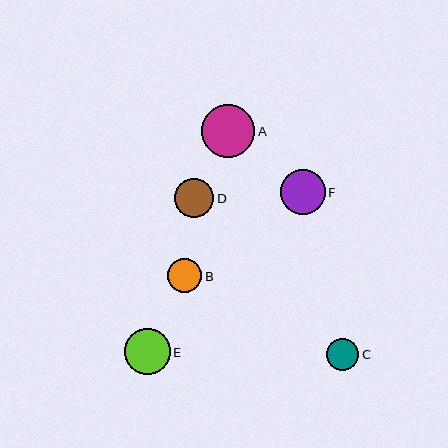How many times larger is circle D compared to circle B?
Circle D is approximately 1.1 times the size of circle B.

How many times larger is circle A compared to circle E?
Circle A is approximately 1.2 times the size of circle E.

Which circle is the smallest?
Circle C is the smallest with a size of approximately 32 pixels.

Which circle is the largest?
Circle A is the largest with a size of approximately 53 pixels.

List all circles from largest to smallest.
From largest to smallest: A, E, F, D, B, C.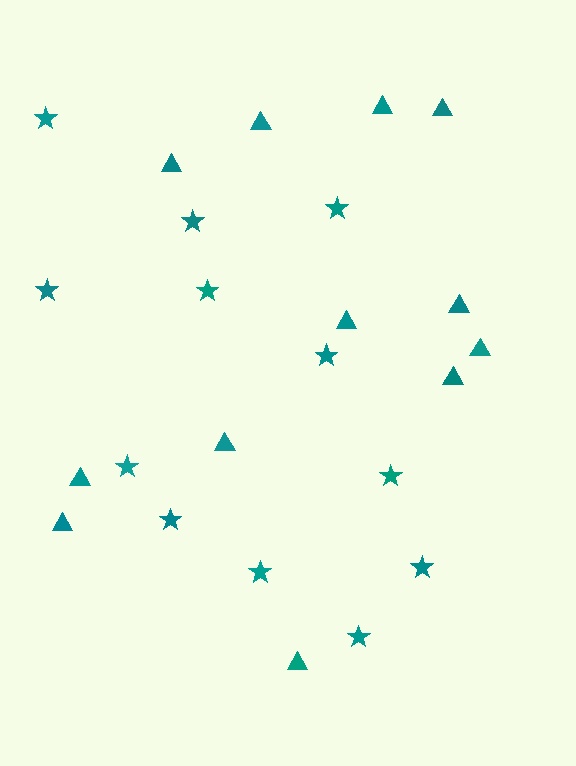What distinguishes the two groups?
There are 2 groups: one group of stars (12) and one group of triangles (12).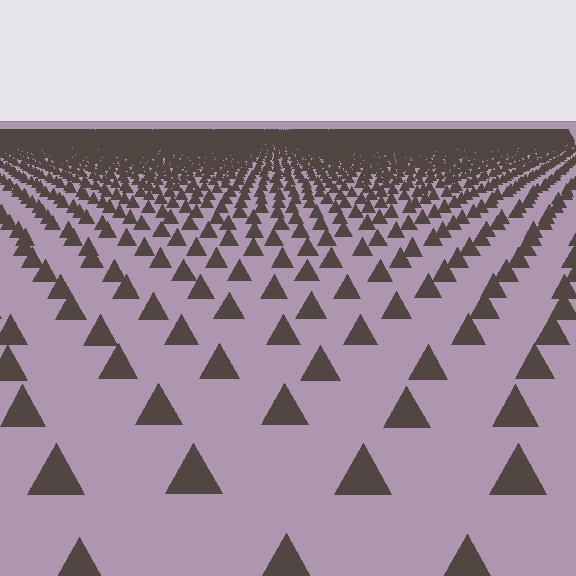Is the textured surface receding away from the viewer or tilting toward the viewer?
The surface is receding away from the viewer. Texture elements get smaller and denser toward the top.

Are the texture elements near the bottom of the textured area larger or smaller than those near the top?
Larger. Near the bottom, elements are closer to the viewer and appear at a bigger on-screen size.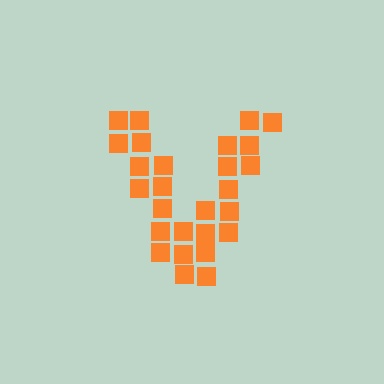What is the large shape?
The large shape is the letter V.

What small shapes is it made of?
It is made of small squares.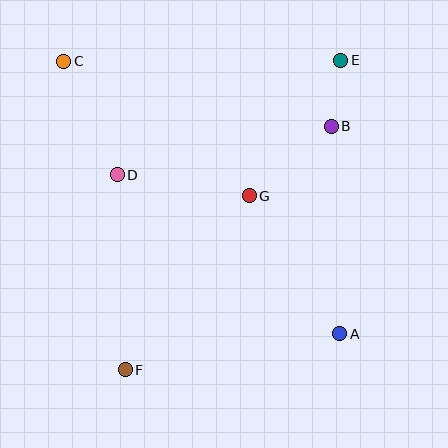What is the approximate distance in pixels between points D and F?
The distance between D and F is approximately 195 pixels.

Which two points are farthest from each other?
Points A and C are farthest from each other.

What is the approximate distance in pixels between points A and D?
The distance between A and D is approximately 273 pixels.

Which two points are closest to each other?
Points B and E are closest to each other.